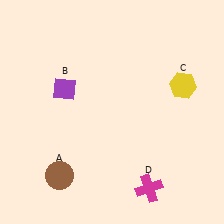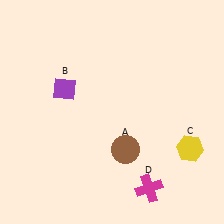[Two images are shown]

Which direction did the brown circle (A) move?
The brown circle (A) moved right.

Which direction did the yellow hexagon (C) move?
The yellow hexagon (C) moved down.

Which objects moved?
The objects that moved are: the brown circle (A), the yellow hexagon (C).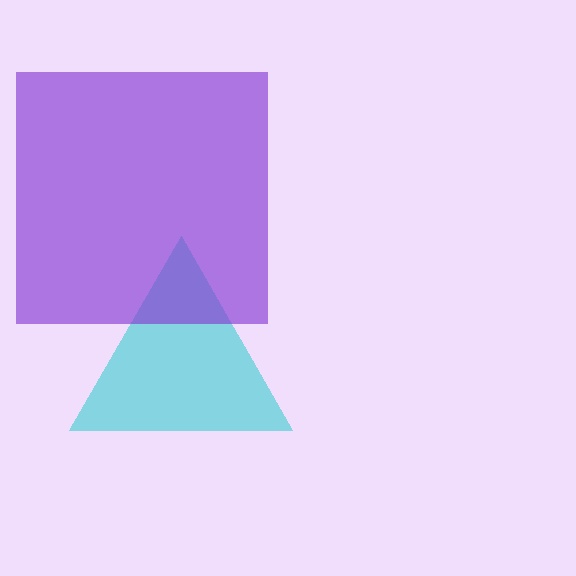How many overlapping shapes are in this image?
There are 2 overlapping shapes in the image.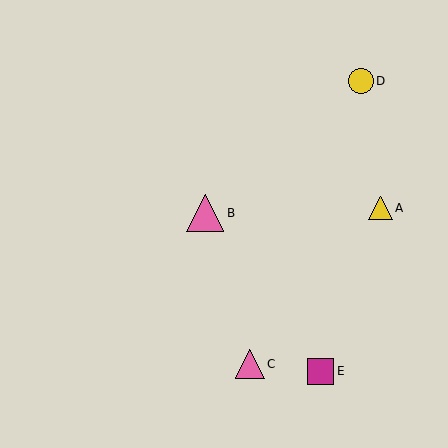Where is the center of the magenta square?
The center of the magenta square is at (321, 371).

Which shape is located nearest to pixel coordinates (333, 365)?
The magenta square (labeled E) at (321, 371) is nearest to that location.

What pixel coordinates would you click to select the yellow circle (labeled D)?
Click at (361, 81) to select the yellow circle D.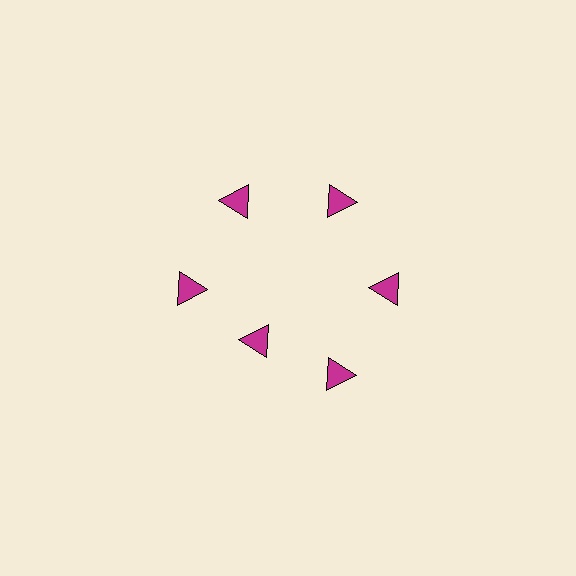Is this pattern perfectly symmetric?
No. The 6 magenta triangles are arranged in a ring, but one element near the 7 o'clock position is pulled inward toward the center, breaking the 6-fold rotational symmetry.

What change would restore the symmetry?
The symmetry would be restored by moving it outward, back onto the ring so that all 6 triangles sit at equal angles and equal distance from the center.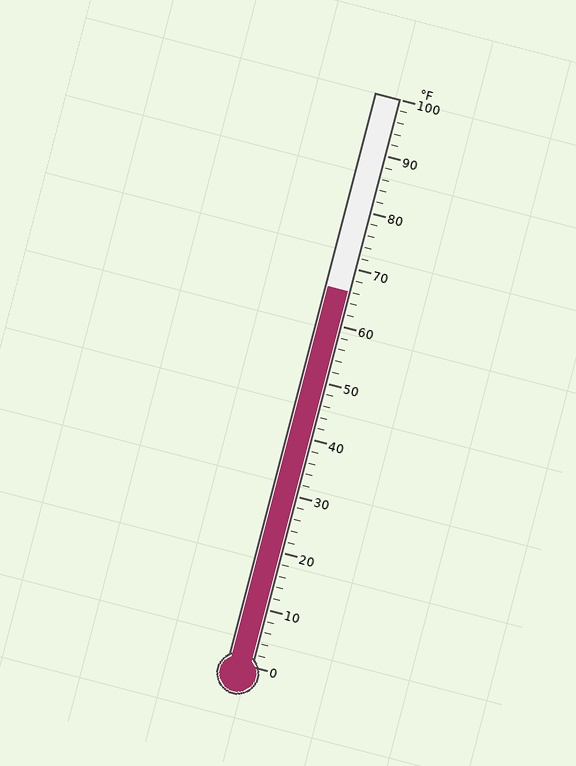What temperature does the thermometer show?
The thermometer shows approximately 66°F.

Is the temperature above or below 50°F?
The temperature is above 50°F.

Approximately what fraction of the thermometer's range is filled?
The thermometer is filled to approximately 65% of its range.